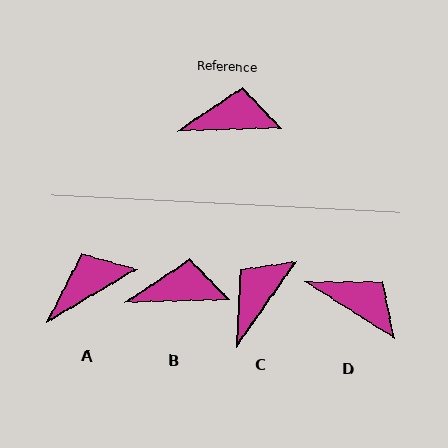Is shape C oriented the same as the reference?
No, it is off by about 53 degrees.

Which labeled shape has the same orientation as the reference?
B.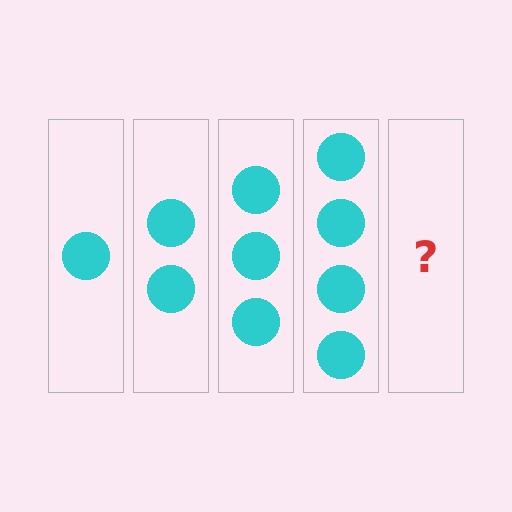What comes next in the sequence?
The next element should be 5 circles.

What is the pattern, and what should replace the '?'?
The pattern is that each step adds one more circle. The '?' should be 5 circles.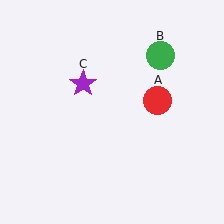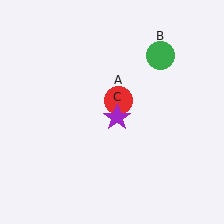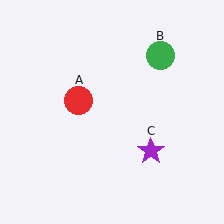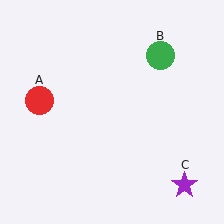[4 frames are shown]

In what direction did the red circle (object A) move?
The red circle (object A) moved left.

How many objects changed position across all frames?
2 objects changed position: red circle (object A), purple star (object C).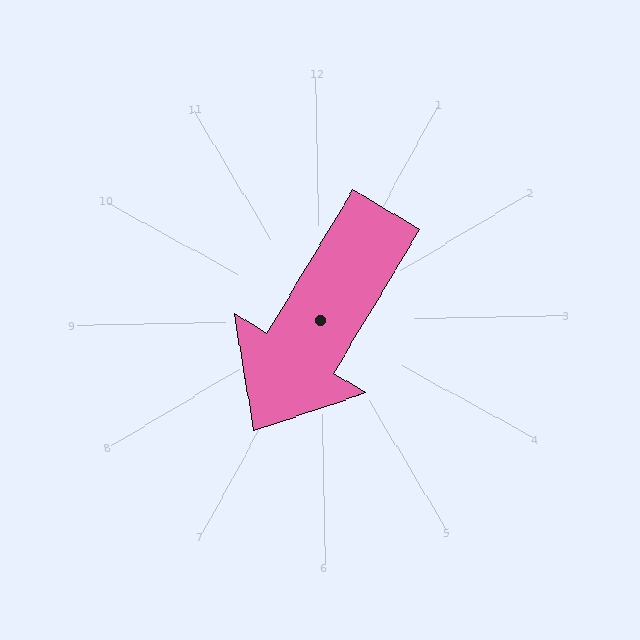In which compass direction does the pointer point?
Southwest.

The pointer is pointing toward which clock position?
Roughly 7 o'clock.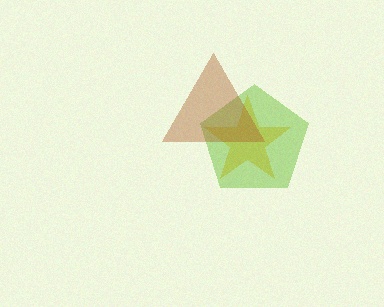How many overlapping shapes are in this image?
There are 3 overlapping shapes in the image.